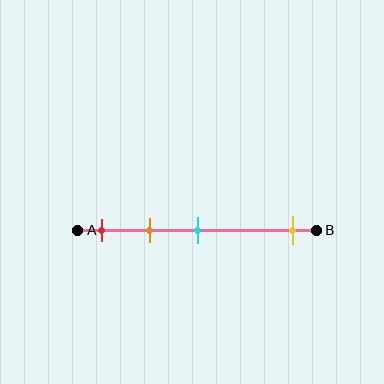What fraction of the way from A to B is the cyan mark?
The cyan mark is approximately 50% (0.5) of the way from A to B.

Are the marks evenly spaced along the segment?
No, the marks are not evenly spaced.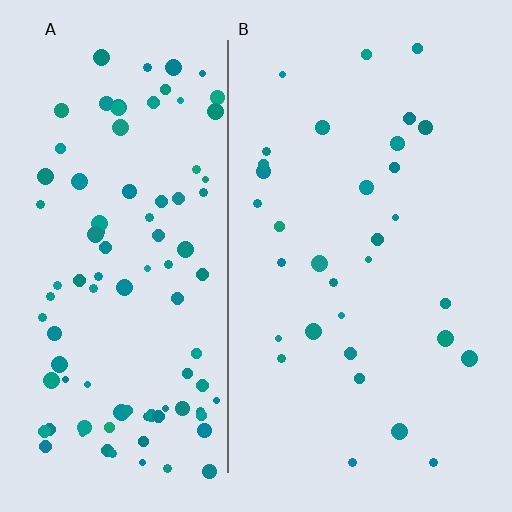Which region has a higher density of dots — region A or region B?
A (the left).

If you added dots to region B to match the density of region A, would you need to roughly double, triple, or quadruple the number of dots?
Approximately triple.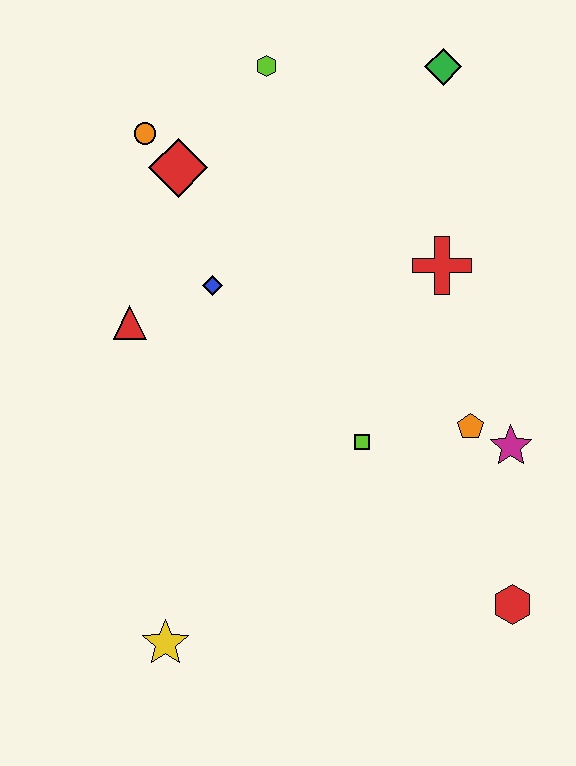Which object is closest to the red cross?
The orange pentagon is closest to the red cross.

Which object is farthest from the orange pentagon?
The orange circle is farthest from the orange pentagon.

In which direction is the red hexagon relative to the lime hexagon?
The red hexagon is below the lime hexagon.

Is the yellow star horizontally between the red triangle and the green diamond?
Yes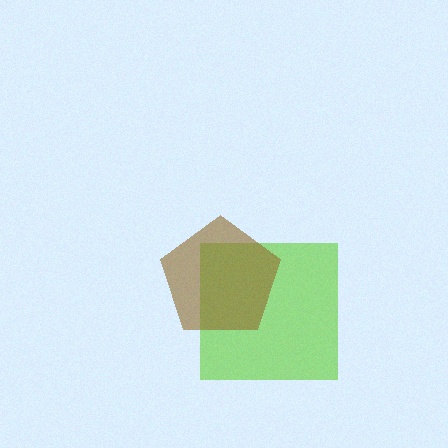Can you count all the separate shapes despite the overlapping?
Yes, there are 2 separate shapes.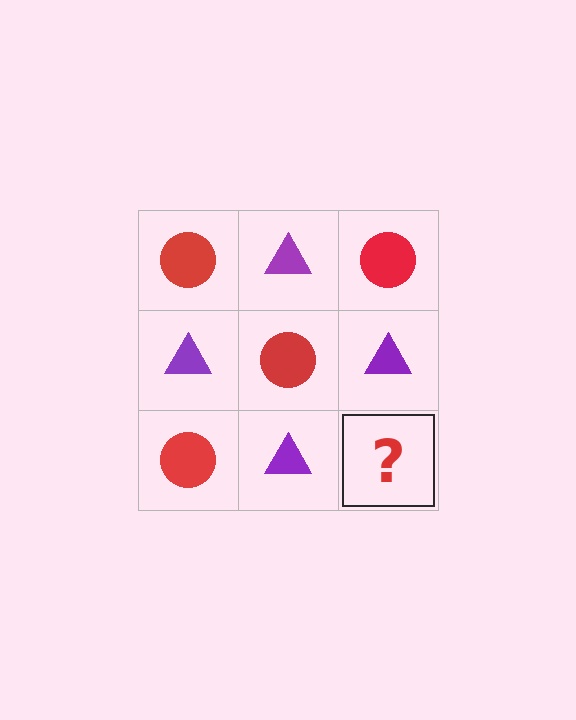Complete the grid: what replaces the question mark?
The question mark should be replaced with a red circle.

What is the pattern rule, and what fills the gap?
The rule is that it alternates red circle and purple triangle in a checkerboard pattern. The gap should be filled with a red circle.